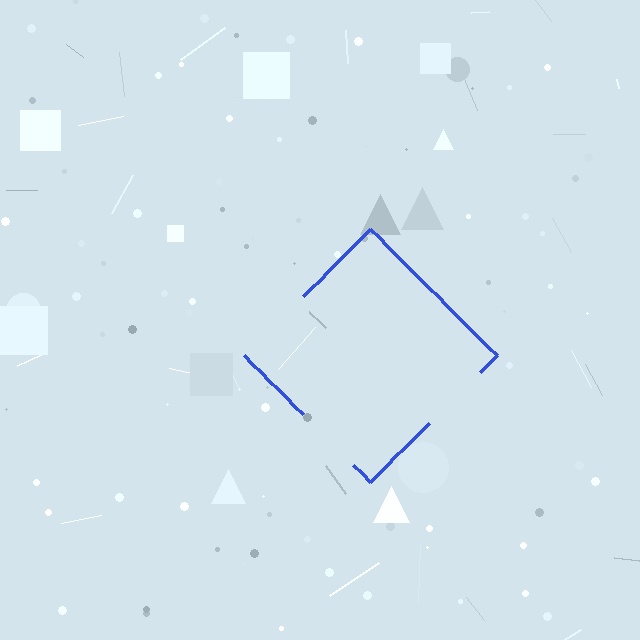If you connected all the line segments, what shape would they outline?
They would outline a diamond.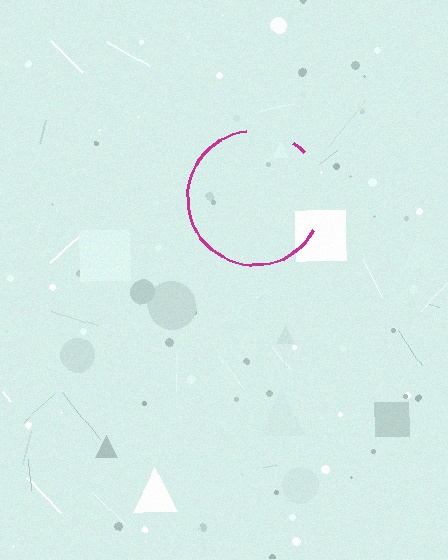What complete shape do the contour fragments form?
The contour fragments form a circle.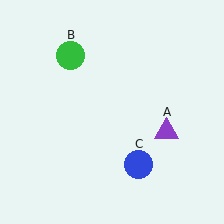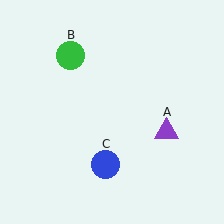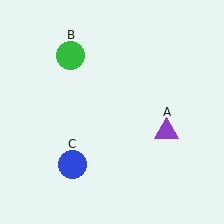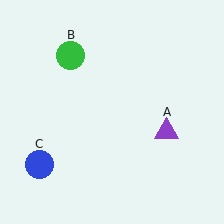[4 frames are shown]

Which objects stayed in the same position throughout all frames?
Purple triangle (object A) and green circle (object B) remained stationary.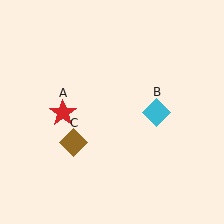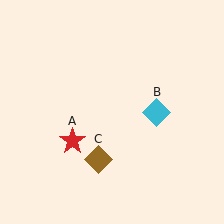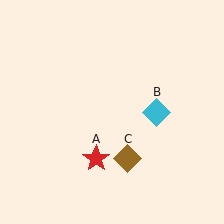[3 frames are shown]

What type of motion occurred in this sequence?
The red star (object A), brown diamond (object C) rotated counterclockwise around the center of the scene.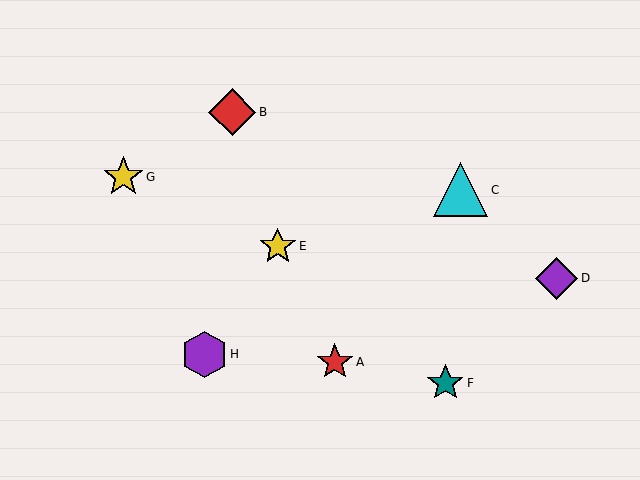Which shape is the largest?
The cyan triangle (labeled C) is the largest.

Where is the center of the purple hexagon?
The center of the purple hexagon is at (204, 354).